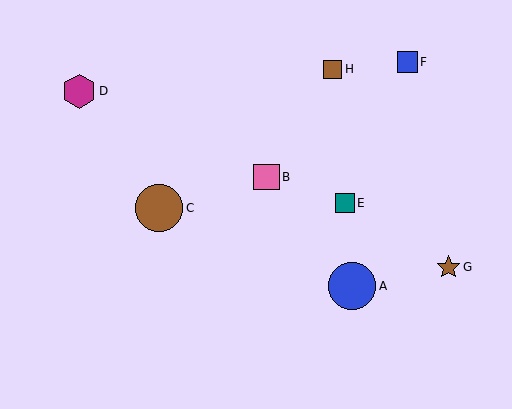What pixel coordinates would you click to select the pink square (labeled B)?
Click at (266, 177) to select the pink square B.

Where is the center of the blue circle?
The center of the blue circle is at (352, 286).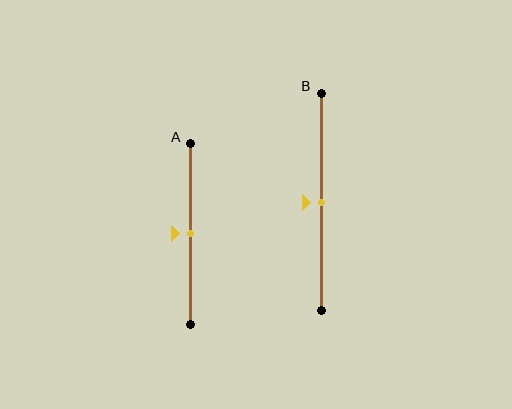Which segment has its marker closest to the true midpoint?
Segment A has its marker closest to the true midpoint.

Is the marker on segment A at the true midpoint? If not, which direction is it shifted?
Yes, the marker on segment A is at the true midpoint.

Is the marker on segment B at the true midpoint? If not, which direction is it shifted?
Yes, the marker on segment B is at the true midpoint.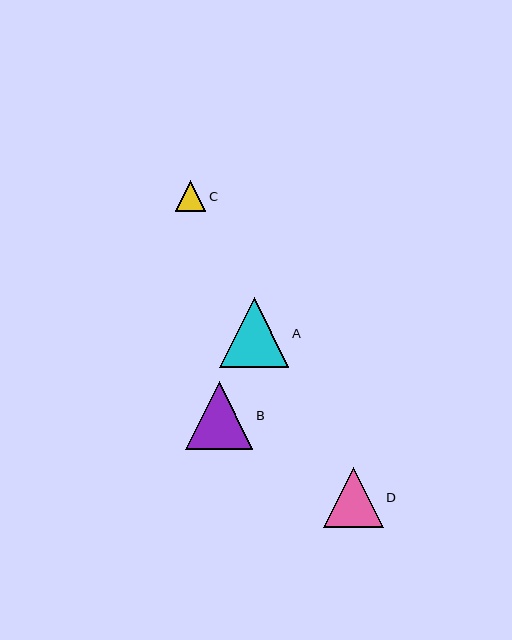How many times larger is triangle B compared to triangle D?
Triangle B is approximately 1.1 times the size of triangle D.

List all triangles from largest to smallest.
From largest to smallest: A, B, D, C.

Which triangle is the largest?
Triangle A is the largest with a size of approximately 69 pixels.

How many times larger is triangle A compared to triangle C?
Triangle A is approximately 2.3 times the size of triangle C.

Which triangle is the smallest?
Triangle C is the smallest with a size of approximately 30 pixels.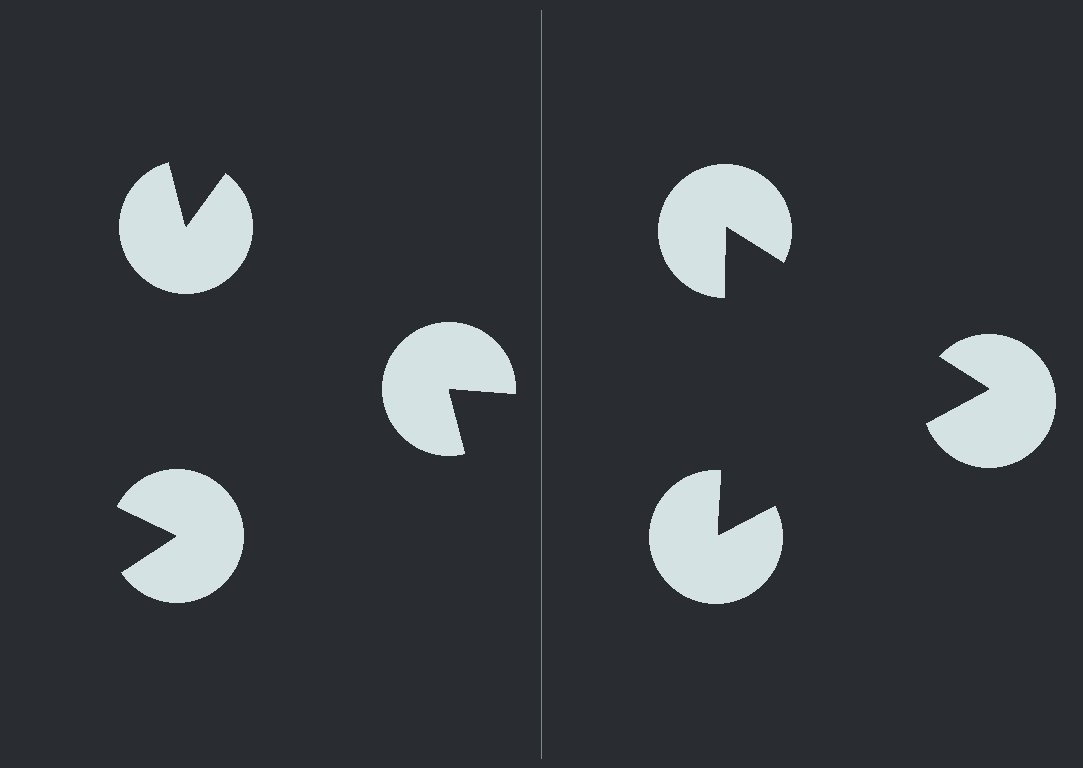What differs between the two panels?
The pac-man discs are positioned identically on both sides; only the wedge orientations differ. On the right they align to a triangle; on the left they are misaligned.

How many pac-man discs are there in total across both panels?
6 — 3 on each side.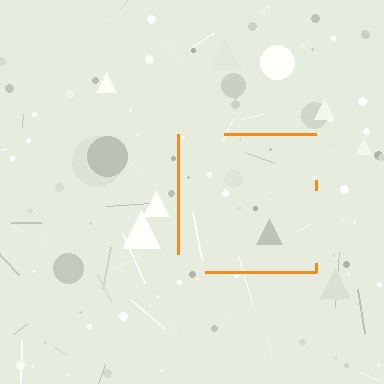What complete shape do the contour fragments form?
The contour fragments form a square.